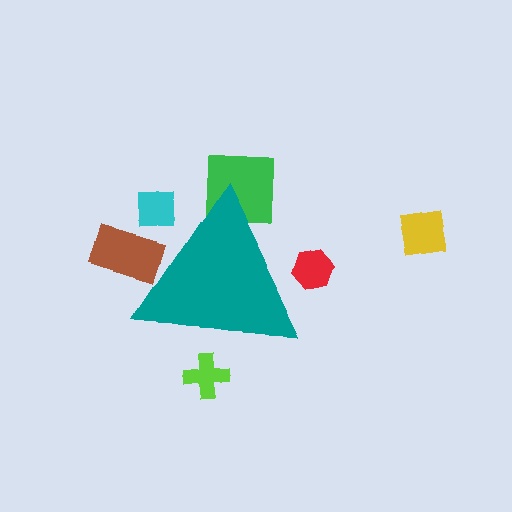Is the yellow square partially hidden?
No, the yellow square is fully visible.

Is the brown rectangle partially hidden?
Yes, the brown rectangle is partially hidden behind the teal triangle.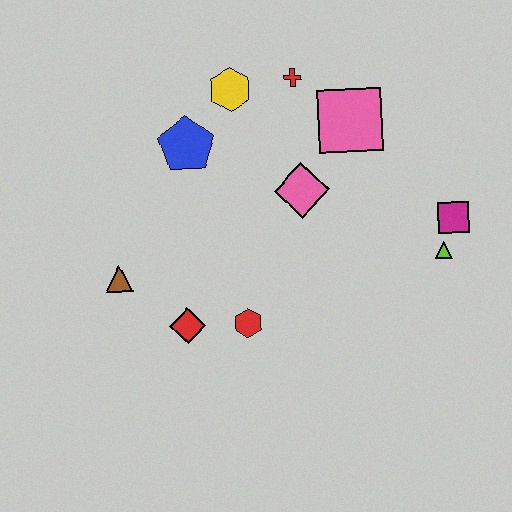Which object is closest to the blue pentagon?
The yellow hexagon is closest to the blue pentagon.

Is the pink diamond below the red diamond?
No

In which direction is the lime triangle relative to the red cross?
The lime triangle is below the red cross.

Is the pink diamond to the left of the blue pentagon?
No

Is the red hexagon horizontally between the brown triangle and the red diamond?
No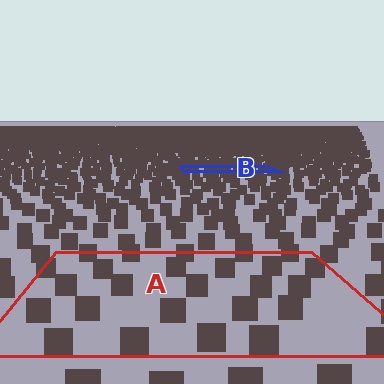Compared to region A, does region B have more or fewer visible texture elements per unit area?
Region B has more texture elements per unit area — they are packed more densely because it is farther away.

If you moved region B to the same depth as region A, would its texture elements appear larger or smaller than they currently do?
They would appear larger. At a closer depth, the same texture elements are projected at a bigger on-screen size.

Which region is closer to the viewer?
Region A is closer. The texture elements there are larger and more spread out.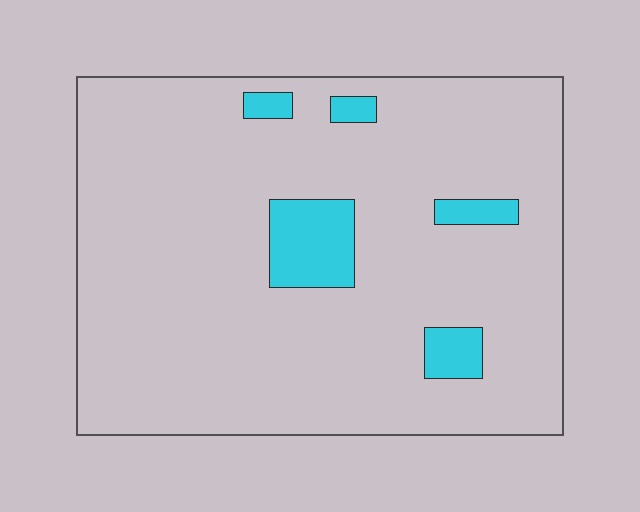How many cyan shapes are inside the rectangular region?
5.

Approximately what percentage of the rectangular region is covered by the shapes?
Approximately 10%.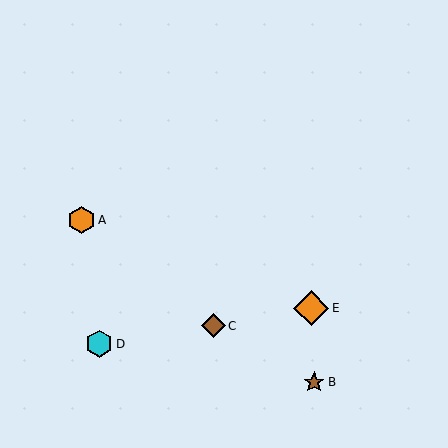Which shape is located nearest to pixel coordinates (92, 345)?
The cyan hexagon (labeled D) at (99, 344) is nearest to that location.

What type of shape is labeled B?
Shape B is a brown star.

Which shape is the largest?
The orange diamond (labeled E) is the largest.